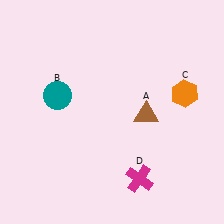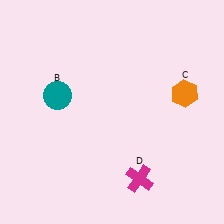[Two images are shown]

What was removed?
The brown triangle (A) was removed in Image 2.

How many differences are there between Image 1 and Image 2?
There is 1 difference between the two images.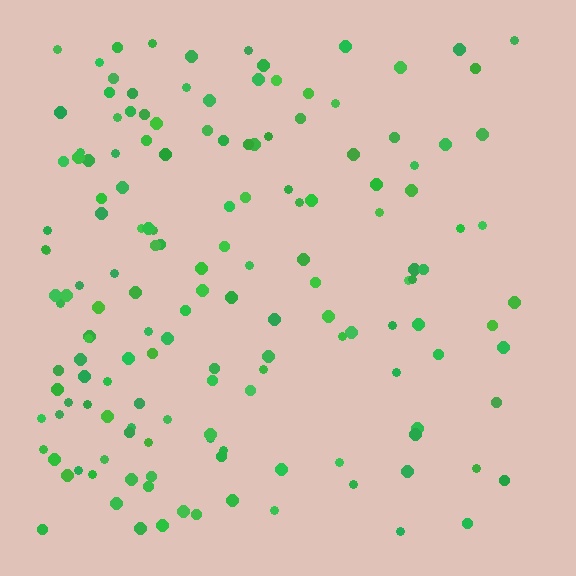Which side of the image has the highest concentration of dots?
The left.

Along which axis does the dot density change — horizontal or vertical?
Horizontal.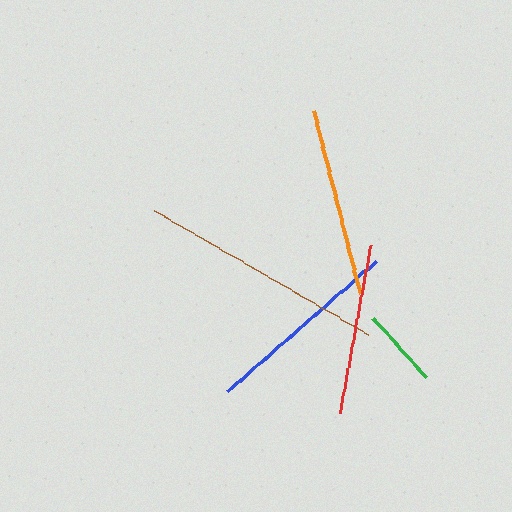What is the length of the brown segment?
The brown segment is approximately 247 pixels long.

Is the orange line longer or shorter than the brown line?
The brown line is longer than the orange line.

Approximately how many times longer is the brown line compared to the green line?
The brown line is approximately 3.1 times the length of the green line.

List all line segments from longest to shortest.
From longest to shortest: brown, blue, orange, red, green.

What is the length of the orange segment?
The orange segment is approximately 189 pixels long.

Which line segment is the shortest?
The green line is the shortest at approximately 79 pixels.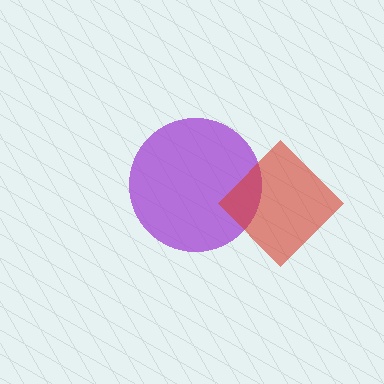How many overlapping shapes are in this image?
There are 2 overlapping shapes in the image.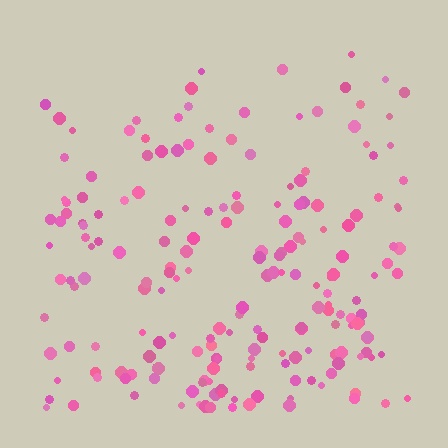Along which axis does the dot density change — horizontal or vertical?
Vertical.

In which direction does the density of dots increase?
From top to bottom, with the bottom side densest.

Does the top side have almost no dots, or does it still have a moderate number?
Still a moderate number, just noticeably fewer than the bottom.